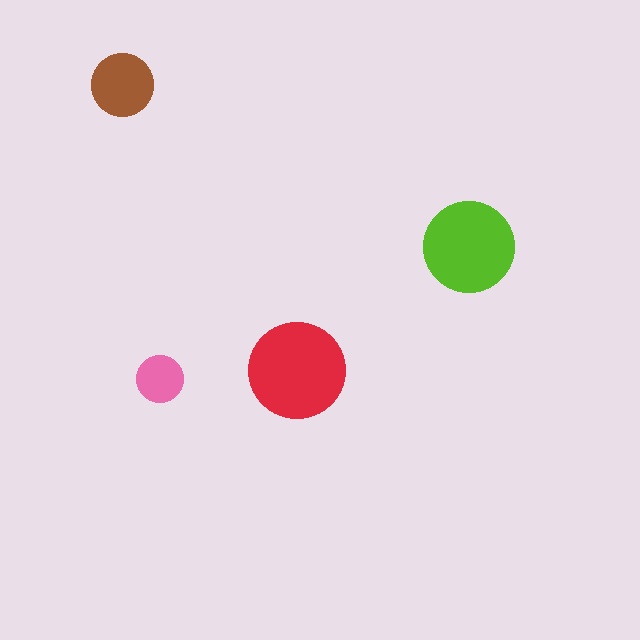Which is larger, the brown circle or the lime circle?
The lime one.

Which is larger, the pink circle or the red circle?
The red one.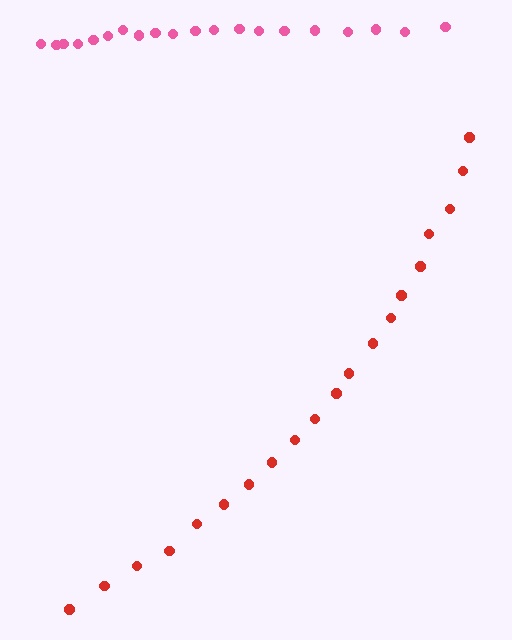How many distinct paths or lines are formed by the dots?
There are 2 distinct paths.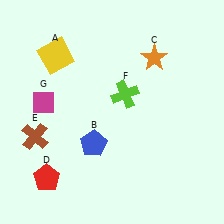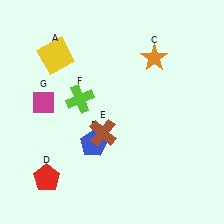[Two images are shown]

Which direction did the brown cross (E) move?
The brown cross (E) moved right.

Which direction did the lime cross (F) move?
The lime cross (F) moved left.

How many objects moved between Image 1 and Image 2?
2 objects moved between the two images.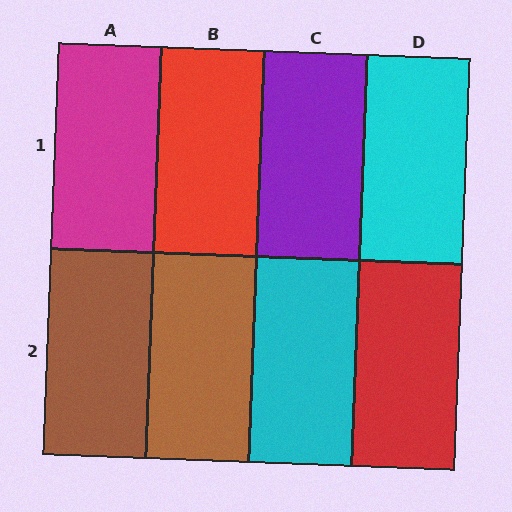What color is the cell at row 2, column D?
Red.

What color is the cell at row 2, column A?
Brown.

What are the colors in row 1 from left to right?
Magenta, red, purple, cyan.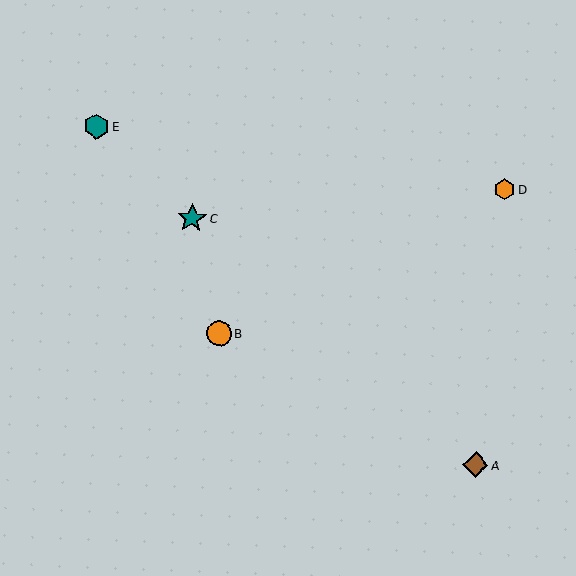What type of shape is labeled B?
Shape B is an orange circle.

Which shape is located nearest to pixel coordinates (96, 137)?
The teal hexagon (labeled E) at (96, 126) is nearest to that location.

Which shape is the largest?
The teal star (labeled C) is the largest.